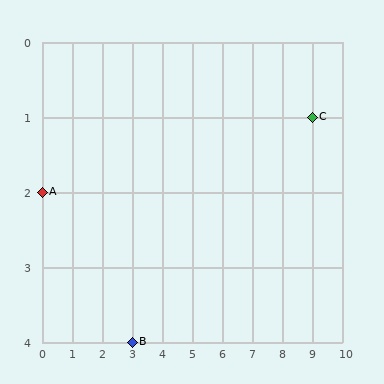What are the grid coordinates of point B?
Point B is at grid coordinates (3, 4).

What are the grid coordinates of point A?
Point A is at grid coordinates (0, 2).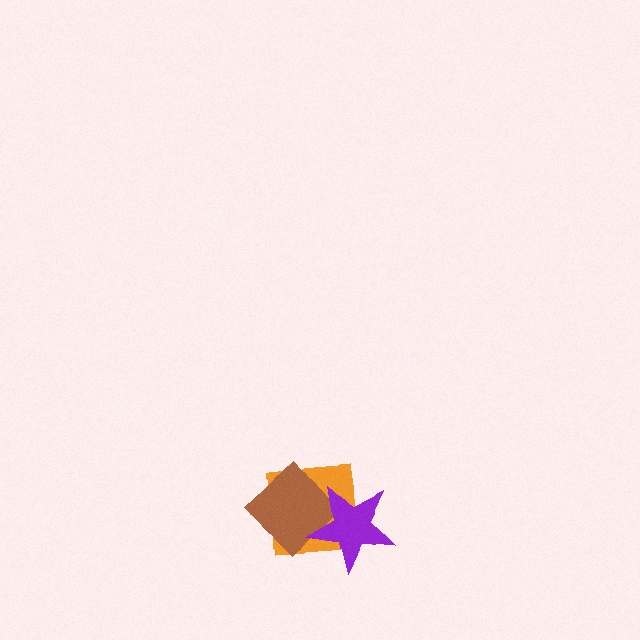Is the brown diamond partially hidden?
Yes, it is partially covered by another shape.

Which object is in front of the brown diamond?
The purple star is in front of the brown diamond.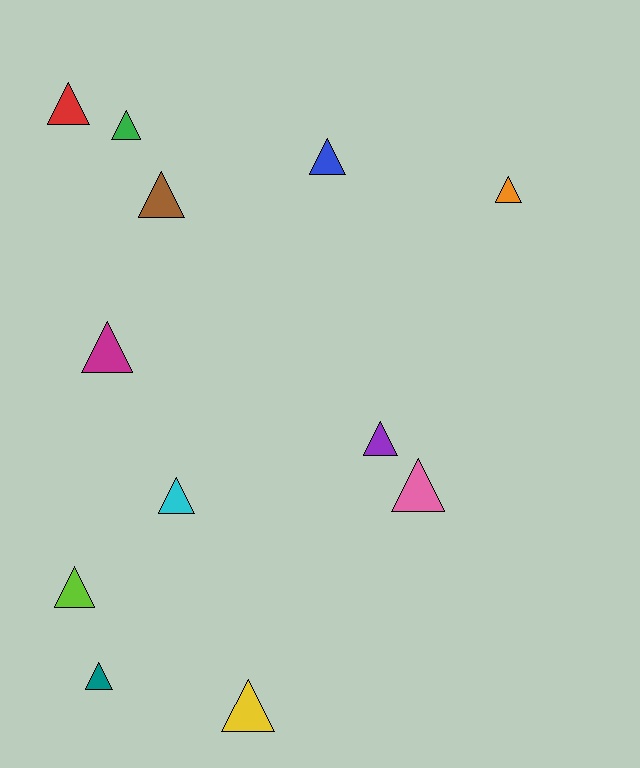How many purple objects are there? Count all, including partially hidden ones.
There is 1 purple object.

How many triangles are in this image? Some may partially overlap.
There are 12 triangles.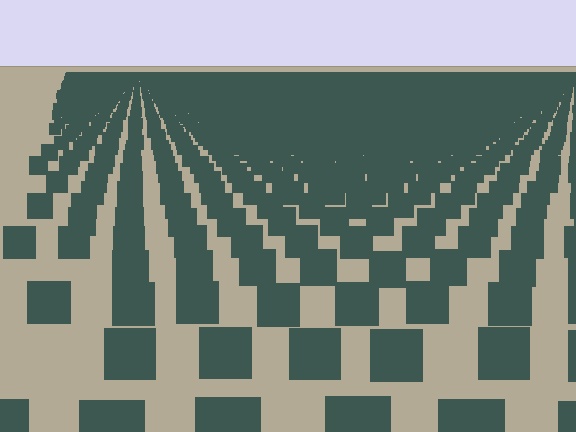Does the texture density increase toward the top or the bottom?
Density increases toward the top.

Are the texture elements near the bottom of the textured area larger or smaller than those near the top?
Larger. Near the bottom, elements are closer to the viewer and appear at a bigger on-screen size.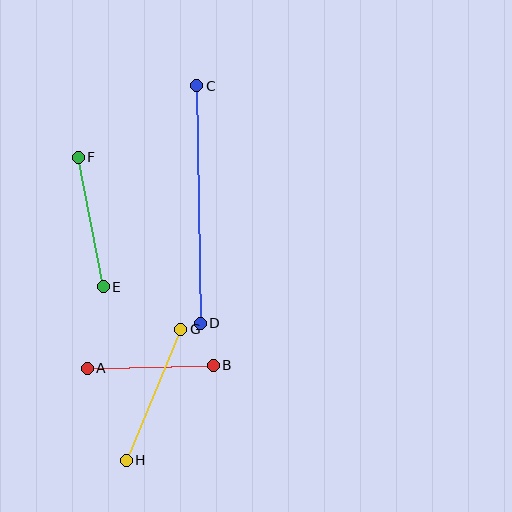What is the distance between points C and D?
The distance is approximately 237 pixels.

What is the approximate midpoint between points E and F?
The midpoint is at approximately (91, 222) pixels.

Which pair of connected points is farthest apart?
Points C and D are farthest apart.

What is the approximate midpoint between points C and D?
The midpoint is at approximately (199, 205) pixels.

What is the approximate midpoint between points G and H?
The midpoint is at approximately (153, 395) pixels.